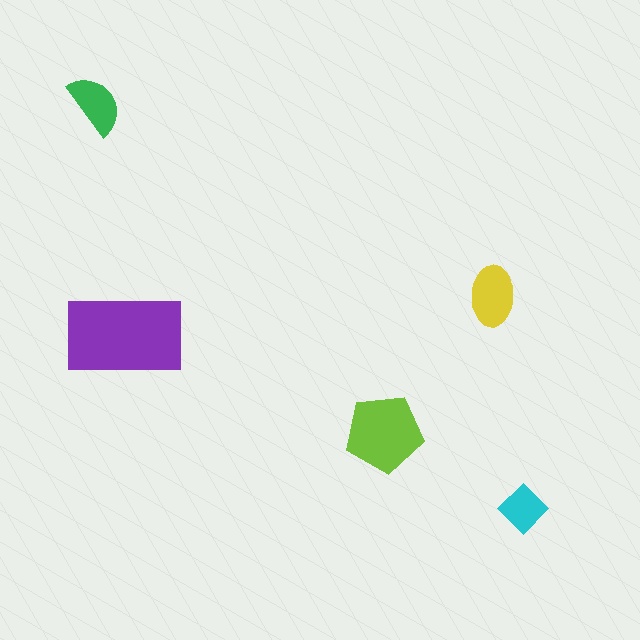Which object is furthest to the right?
The cyan diamond is rightmost.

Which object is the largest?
The purple rectangle.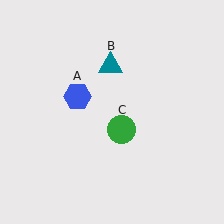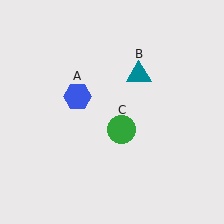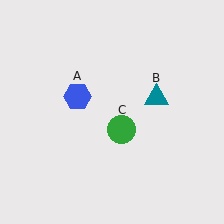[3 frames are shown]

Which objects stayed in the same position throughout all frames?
Blue hexagon (object A) and green circle (object C) remained stationary.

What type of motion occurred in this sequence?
The teal triangle (object B) rotated clockwise around the center of the scene.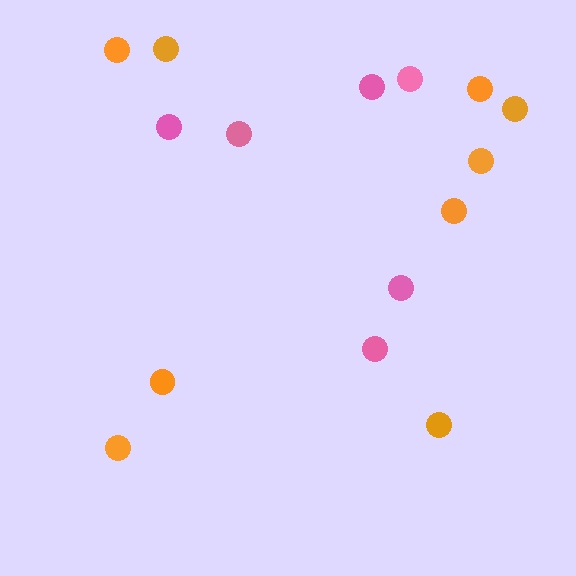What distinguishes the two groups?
There are 2 groups: one group of orange circles (9) and one group of pink circles (6).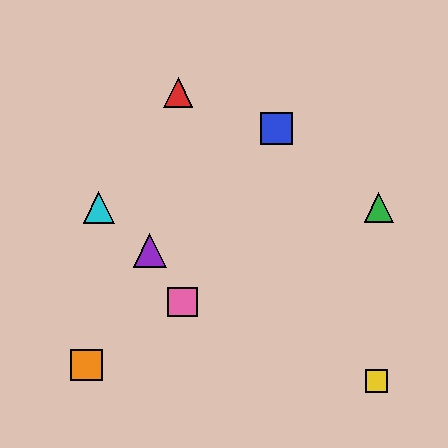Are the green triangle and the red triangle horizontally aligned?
No, the green triangle is at y≈208 and the red triangle is at y≈93.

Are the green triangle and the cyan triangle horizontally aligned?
Yes, both are at y≈208.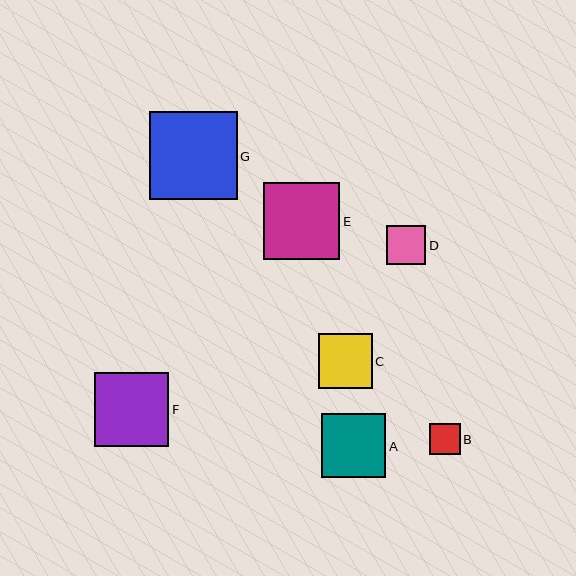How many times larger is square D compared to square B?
Square D is approximately 1.3 times the size of square B.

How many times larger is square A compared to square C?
Square A is approximately 1.2 times the size of square C.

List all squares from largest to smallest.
From largest to smallest: G, E, F, A, C, D, B.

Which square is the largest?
Square G is the largest with a size of approximately 88 pixels.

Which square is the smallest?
Square B is the smallest with a size of approximately 31 pixels.